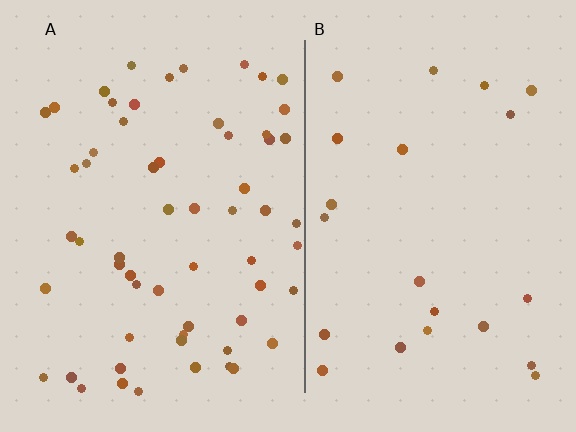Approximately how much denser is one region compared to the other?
Approximately 2.7× — region A over region B.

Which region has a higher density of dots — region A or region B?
A (the left).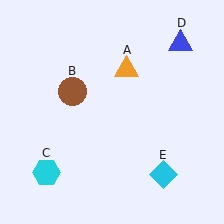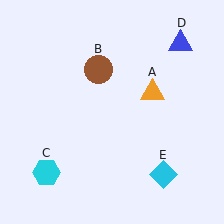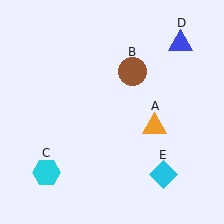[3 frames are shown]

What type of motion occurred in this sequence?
The orange triangle (object A), brown circle (object B) rotated clockwise around the center of the scene.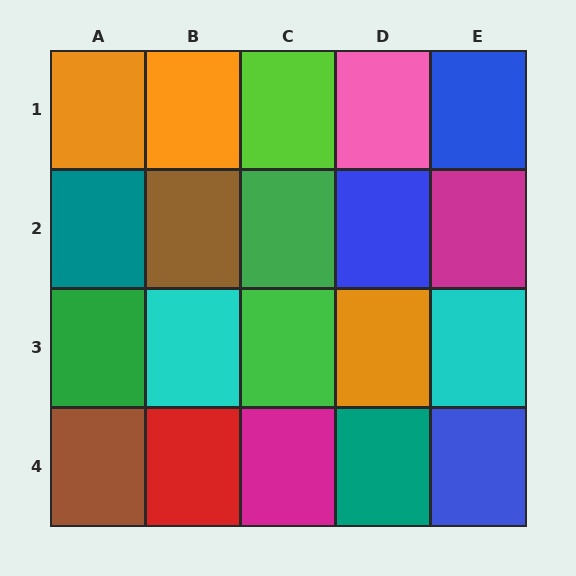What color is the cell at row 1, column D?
Pink.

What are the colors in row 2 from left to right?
Teal, brown, green, blue, magenta.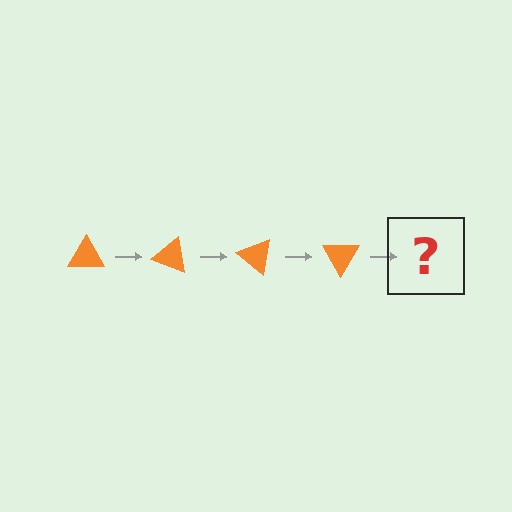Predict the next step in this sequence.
The next step is an orange triangle rotated 80 degrees.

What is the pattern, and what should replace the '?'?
The pattern is that the triangle rotates 20 degrees each step. The '?' should be an orange triangle rotated 80 degrees.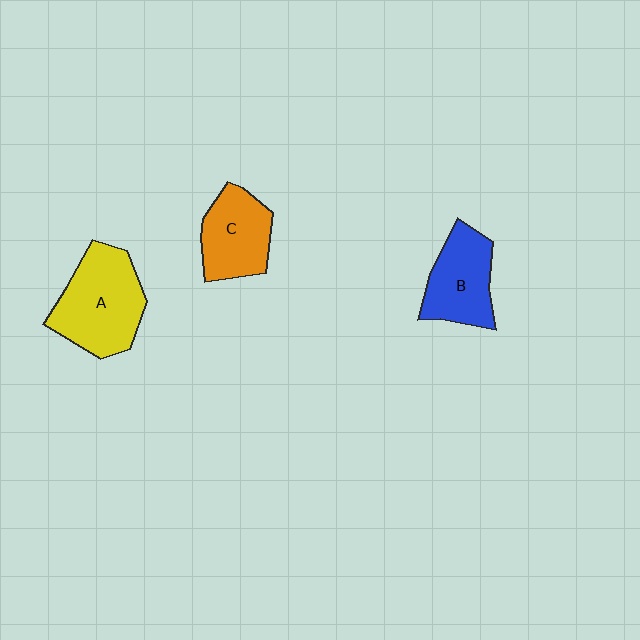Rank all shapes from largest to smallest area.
From largest to smallest: A (yellow), B (blue), C (orange).